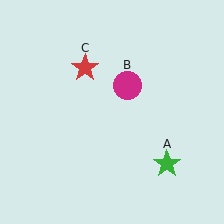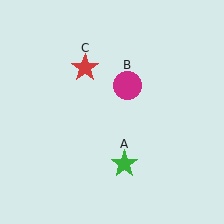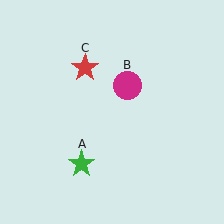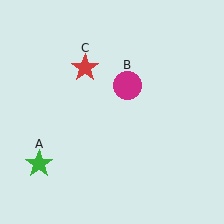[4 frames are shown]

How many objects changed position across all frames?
1 object changed position: green star (object A).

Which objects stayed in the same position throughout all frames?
Magenta circle (object B) and red star (object C) remained stationary.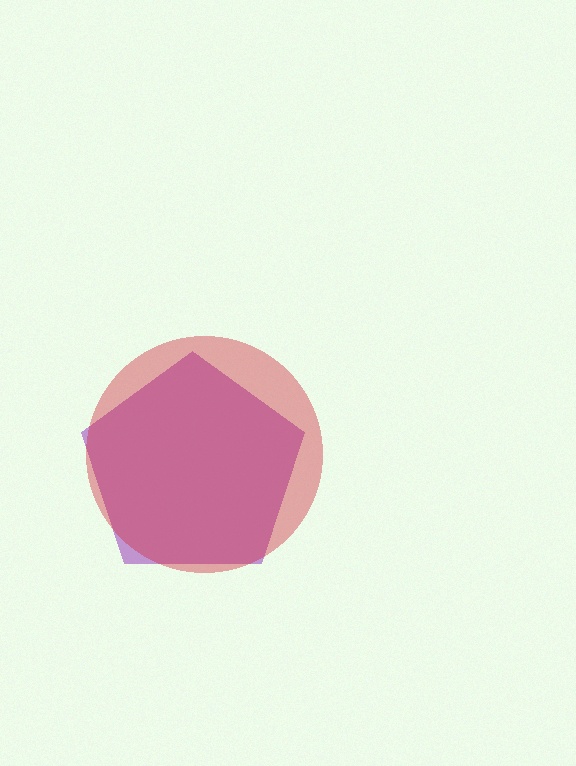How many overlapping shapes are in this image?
There are 2 overlapping shapes in the image.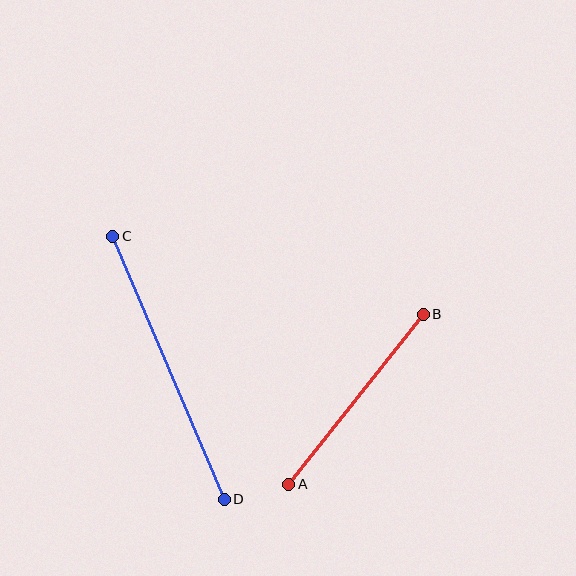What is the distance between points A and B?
The distance is approximately 217 pixels.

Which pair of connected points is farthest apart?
Points C and D are farthest apart.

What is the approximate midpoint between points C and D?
The midpoint is at approximately (168, 368) pixels.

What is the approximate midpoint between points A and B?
The midpoint is at approximately (356, 399) pixels.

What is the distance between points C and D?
The distance is approximately 286 pixels.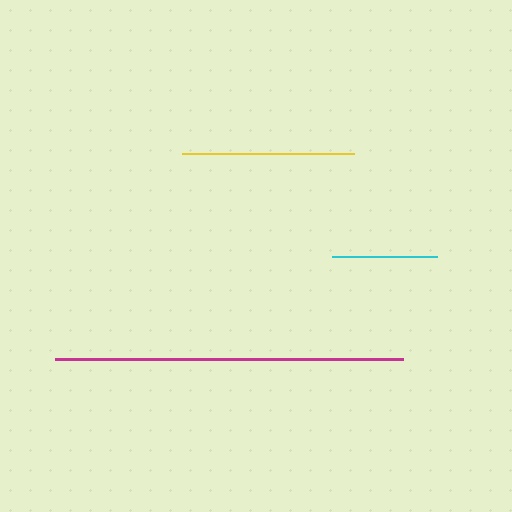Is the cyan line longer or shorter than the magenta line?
The magenta line is longer than the cyan line.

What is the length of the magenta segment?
The magenta segment is approximately 348 pixels long.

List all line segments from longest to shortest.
From longest to shortest: magenta, yellow, cyan.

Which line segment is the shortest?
The cyan line is the shortest at approximately 105 pixels.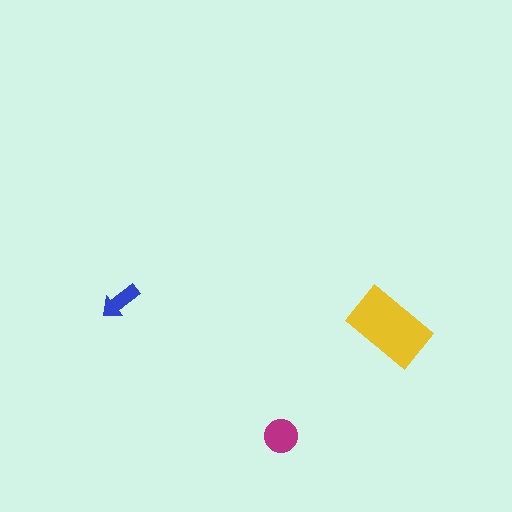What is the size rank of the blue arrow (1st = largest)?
3rd.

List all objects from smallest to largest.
The blue arrow, the magenta circle, the yellow rectangle.